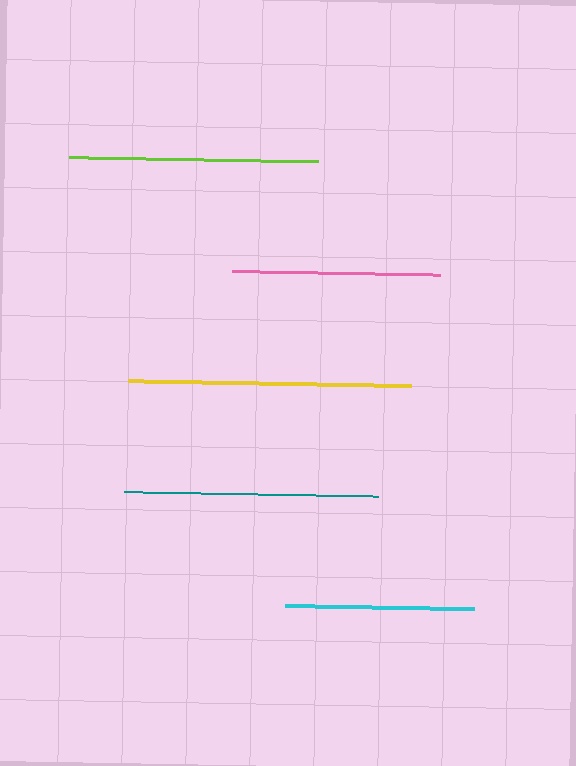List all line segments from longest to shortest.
From longest to shortest: yellow, teal, lime, pink, cyan.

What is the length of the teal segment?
The teal segment is approximately 254 pixels long.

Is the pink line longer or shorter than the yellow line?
The yellow line is longer than the pink line.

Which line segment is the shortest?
The cyan line is the shortest at approximately 189 pixels.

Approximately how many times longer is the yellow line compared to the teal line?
The yellow line is approximately 1.1 times the length of the teal line.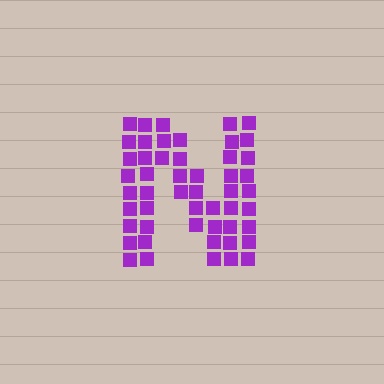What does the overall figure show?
The overall figure shows the letter N.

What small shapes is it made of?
It is made of small squares.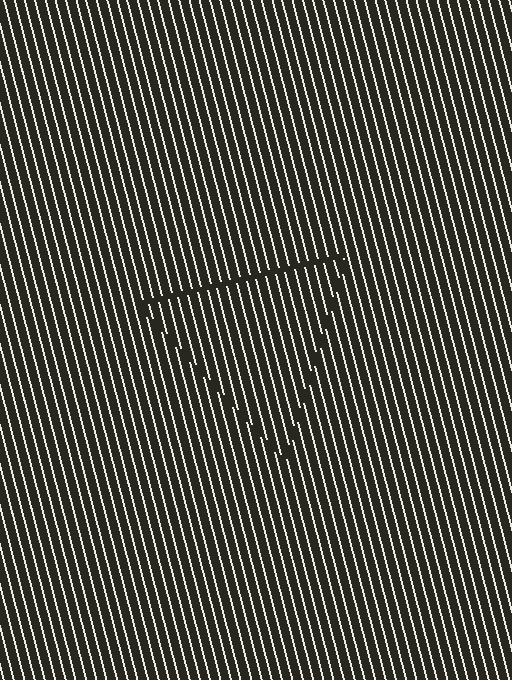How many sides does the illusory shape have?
3 sides — the line-ends trace a triangle.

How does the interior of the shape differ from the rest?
The interior of the shape contains the same grating, shifted by half a period — the contour is defined by the phase discontinuity where line-ends from the inner and outer gratings abut.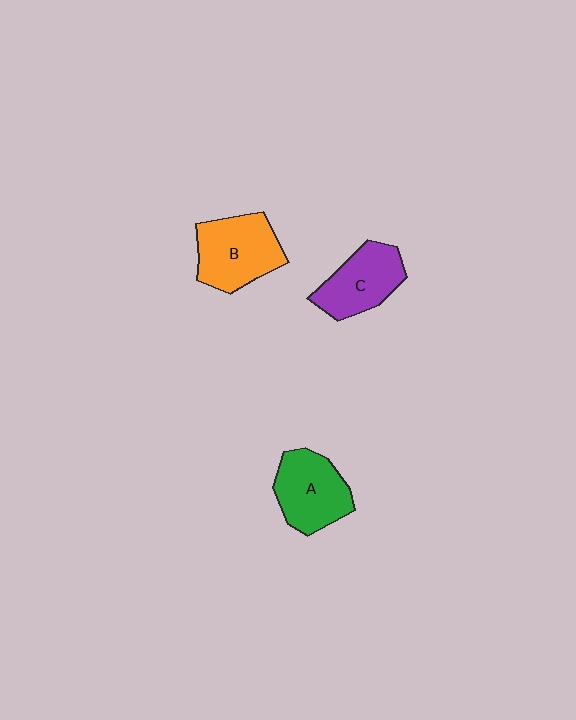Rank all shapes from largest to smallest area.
From largest to smallest: B (orange), A (green), C (purple).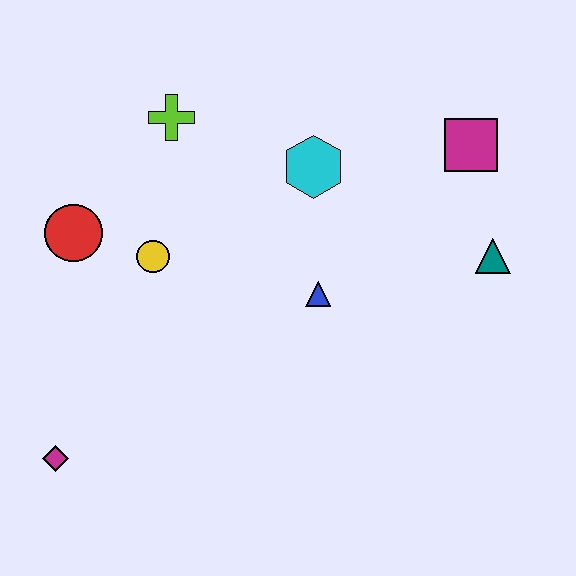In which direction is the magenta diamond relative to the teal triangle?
The magenta diamond is to the left of the teal triangle.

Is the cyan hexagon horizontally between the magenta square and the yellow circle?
Yes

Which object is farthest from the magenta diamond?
The magenta square is farthest from the magenta diamond.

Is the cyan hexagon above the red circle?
Yes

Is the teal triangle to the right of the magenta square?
Yes